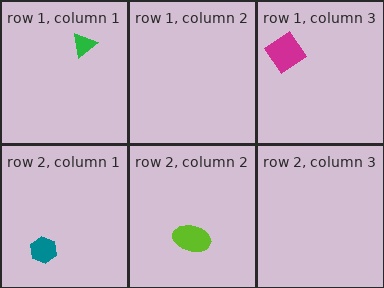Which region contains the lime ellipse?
The row 2, column 2 region.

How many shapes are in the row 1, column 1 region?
1.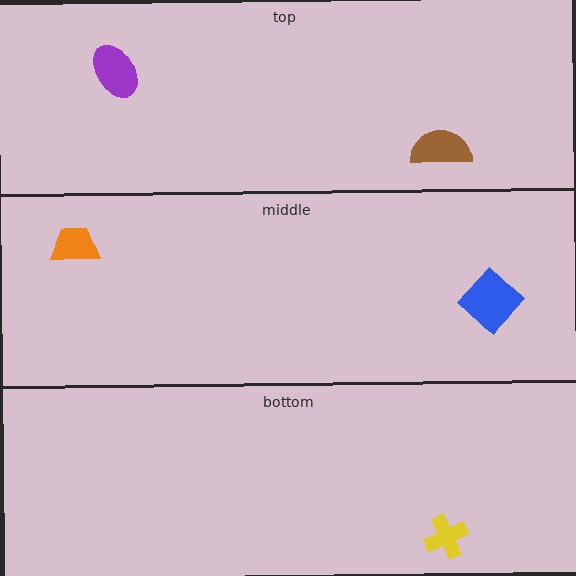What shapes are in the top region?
The purple ellipse, the brown semicircle.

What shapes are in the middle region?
The orange trapezoid, the blue diamond.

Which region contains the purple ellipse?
The top region.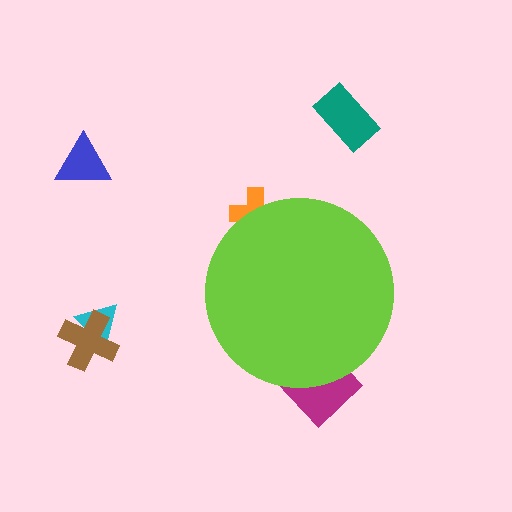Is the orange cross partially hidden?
Yes, the orange cross is partially hidden behind the lime circle.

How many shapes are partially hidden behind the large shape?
2 shapes are partially hidden.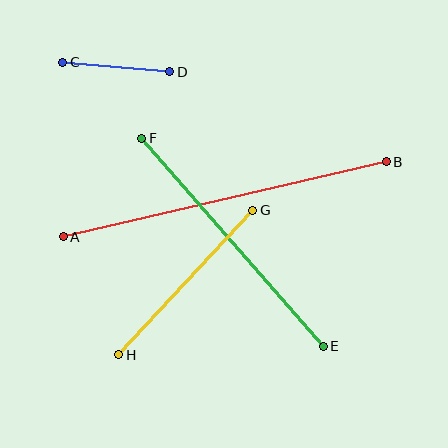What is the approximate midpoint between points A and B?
The midpoint is at approximately (225, 199) pixels.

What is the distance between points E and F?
The distance is approximately 276 pixels.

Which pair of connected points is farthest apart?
Points A and B are farthest apart.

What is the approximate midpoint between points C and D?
The midpoint is at approximately (116, 67) pixels.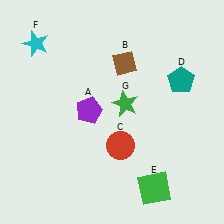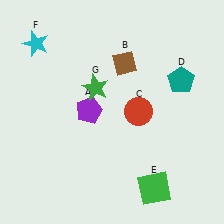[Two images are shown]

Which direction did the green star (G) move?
The green star (G) moved left.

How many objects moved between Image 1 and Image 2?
2 objects moved between the two images.